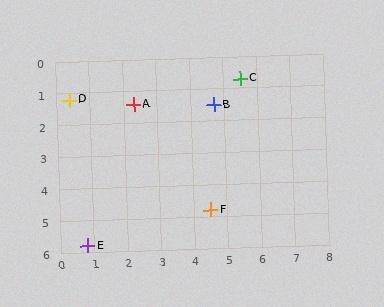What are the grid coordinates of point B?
Point B is at approximately (4.7, 1.5).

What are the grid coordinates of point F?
Point F is at approximately (4.5, 4.8).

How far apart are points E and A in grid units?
Points E and A are about 4.6 grid units apart.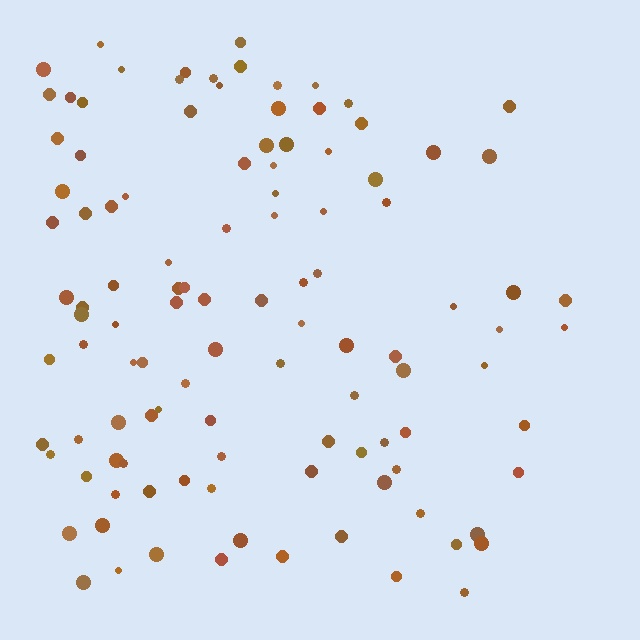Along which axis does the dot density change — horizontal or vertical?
Horizontal.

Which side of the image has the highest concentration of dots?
The left.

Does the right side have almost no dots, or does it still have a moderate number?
Still a moderate number, just noticeably fewer than the left.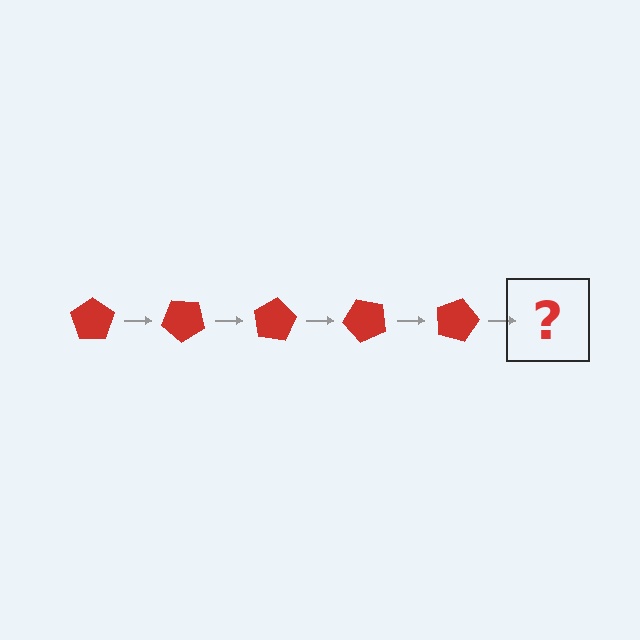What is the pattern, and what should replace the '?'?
The pattern is that the pentagon rotates 40 degrees each step. The '?' should be a red pentagon rotated 200 degrees.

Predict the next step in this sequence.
The next step is a red pentagon rotated 200 degrees.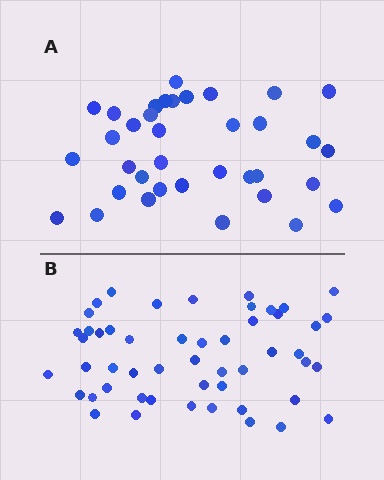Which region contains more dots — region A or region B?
Region B (the bottom region) has more dots.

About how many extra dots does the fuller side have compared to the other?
Region B has approximately 15 more dots than region A.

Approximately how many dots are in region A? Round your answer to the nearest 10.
About 40 dots. (The exact count is 36, which rounds to 40.)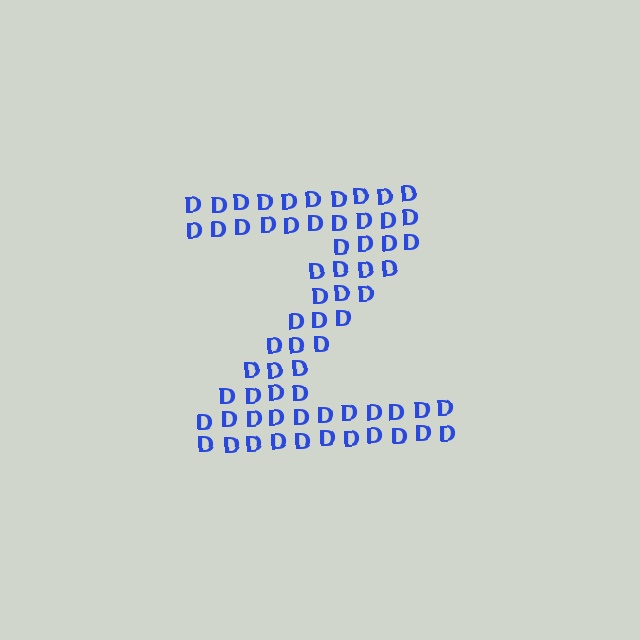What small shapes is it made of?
It is made of small letter D's.